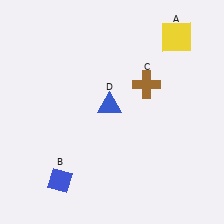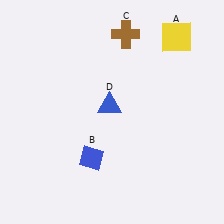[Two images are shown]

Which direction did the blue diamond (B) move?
The blue diamond (B) moved right.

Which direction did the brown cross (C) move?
The brown cross (C) moved up.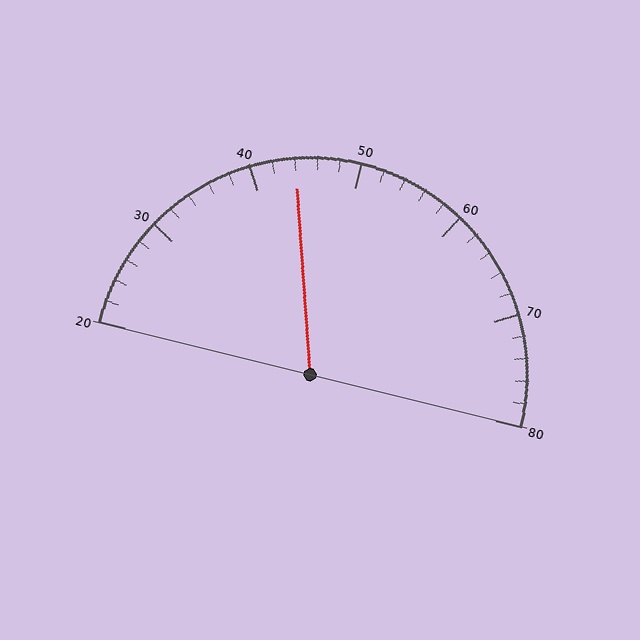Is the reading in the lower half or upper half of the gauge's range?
The reading is in the lower half of the range (20 to 80).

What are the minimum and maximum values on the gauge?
The gauge ranges from 20 to 80.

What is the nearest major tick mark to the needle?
The nearest major tick mark is 40.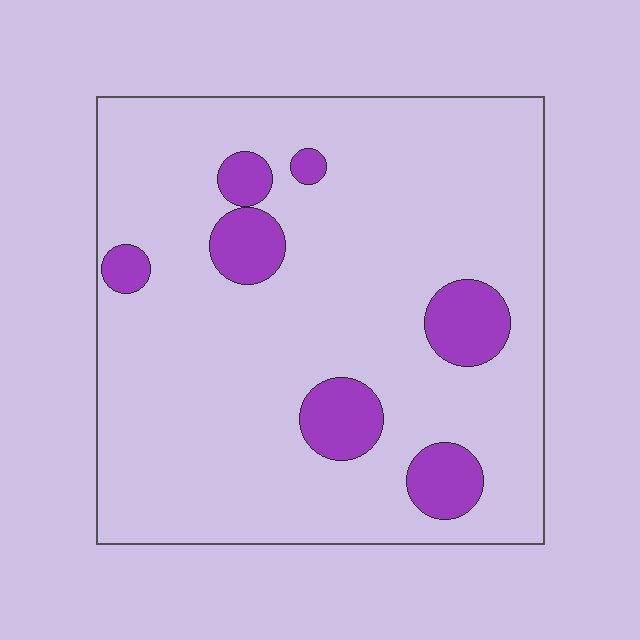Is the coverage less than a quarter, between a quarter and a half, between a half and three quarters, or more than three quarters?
Less than a quarter.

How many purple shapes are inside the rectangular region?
7.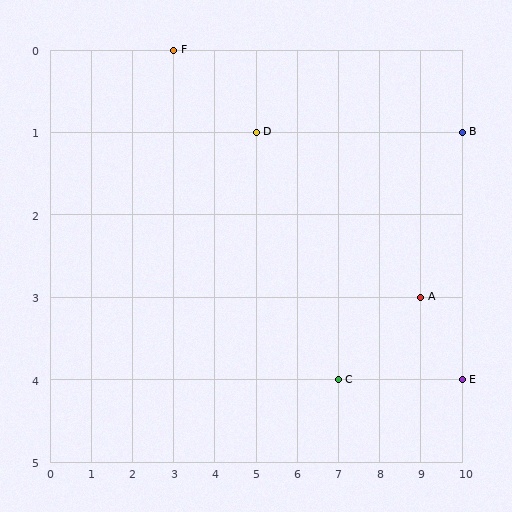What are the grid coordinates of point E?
Point E is at grid coordinates (10, 4).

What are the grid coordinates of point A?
Point A is at grid coordinates (9, 3).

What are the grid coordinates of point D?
Point D is at grid coordinates (5, 1).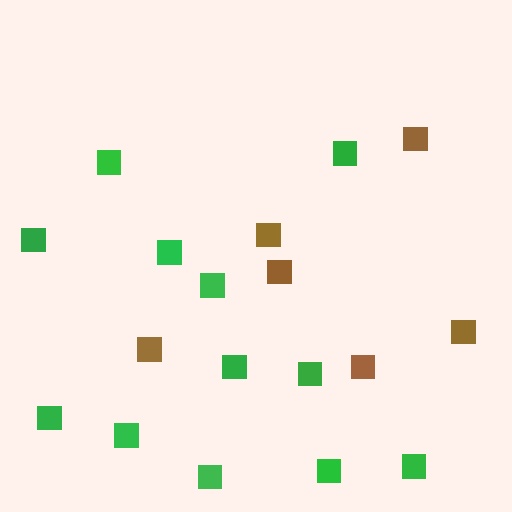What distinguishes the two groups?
There are 2 groups: one group of brown squares (6) and one group of green squares (12).